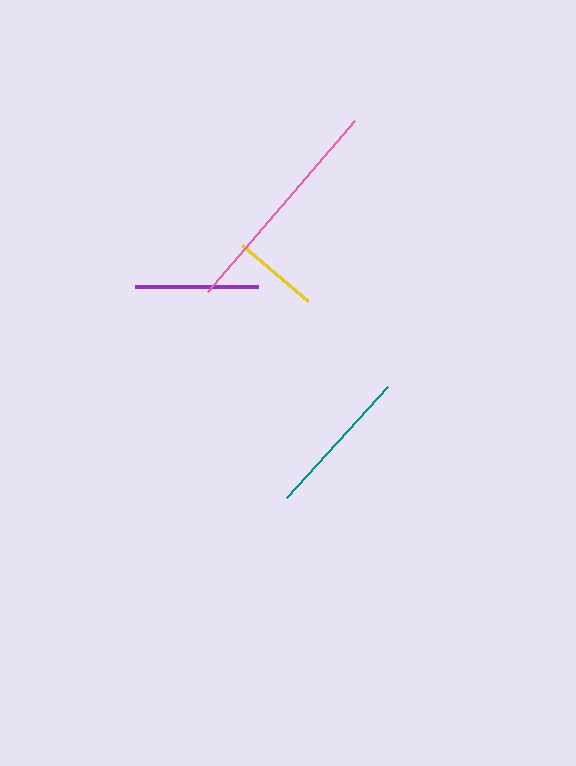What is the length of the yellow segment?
The yellow segment is approximately 86 pixels long.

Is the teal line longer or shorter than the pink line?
The pink line is longer than the teal line.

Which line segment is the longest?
The pink line is the longest at approximately 226 pixels.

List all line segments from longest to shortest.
From longest to shortest: pink, teal, purple, yellow.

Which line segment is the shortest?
The yellow line is the shortest at approximately 86 pixels.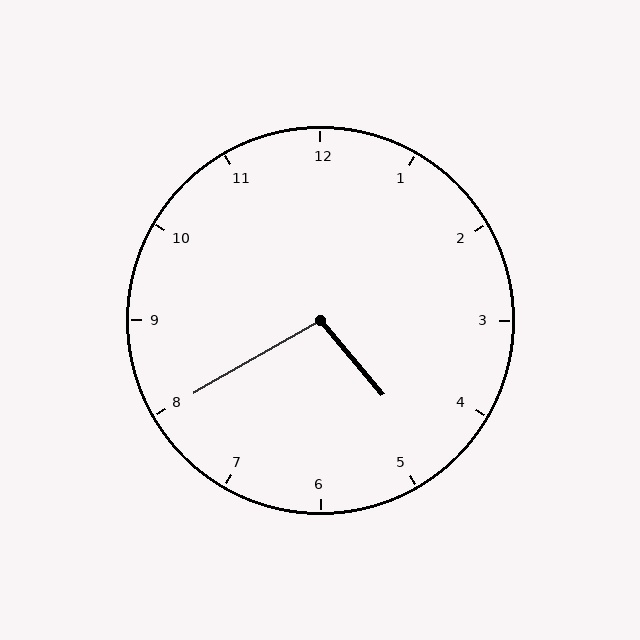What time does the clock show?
4:40.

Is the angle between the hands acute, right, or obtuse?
It is obtuse.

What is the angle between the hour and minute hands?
Approximately 100 degrees.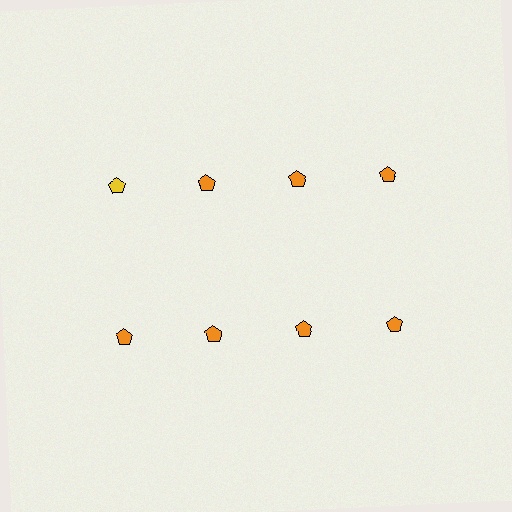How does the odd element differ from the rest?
It has a different color: yellow instead of orange.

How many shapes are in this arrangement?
There are 8 shapes arranged in a grid pattern.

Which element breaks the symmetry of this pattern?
The yellow pentagon in the top row, leftmost column breaks the symmetry. All other shapes are orange pentagons.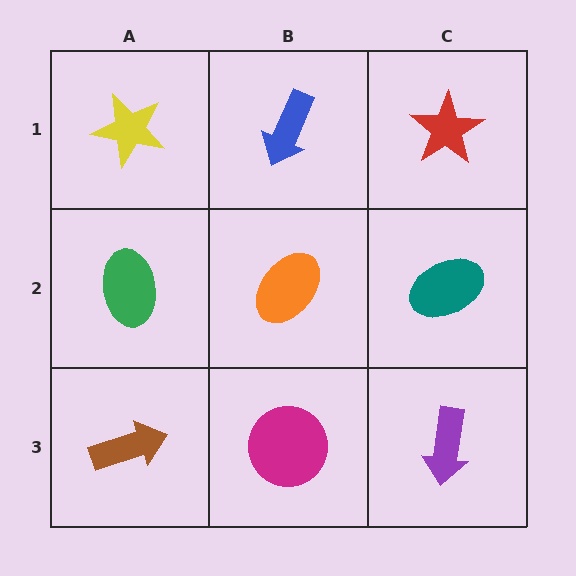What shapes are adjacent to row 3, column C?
A teal ellipse (row 2, column C), a magenta circle (row 3, column B).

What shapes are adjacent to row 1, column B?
An orange ellipse (row 2, column B), a yellow star (row 1, column A), a red star (row 1, column C).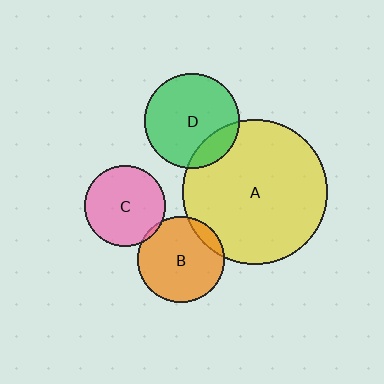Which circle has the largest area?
Circle A (yellow).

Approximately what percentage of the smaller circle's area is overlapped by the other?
Approximately 20%.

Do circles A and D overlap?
Yes.